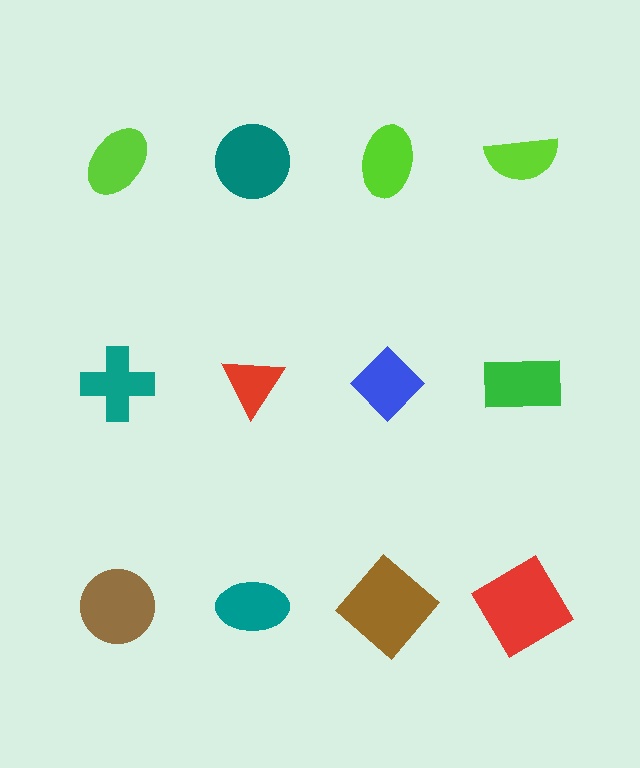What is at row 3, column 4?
A red diamond.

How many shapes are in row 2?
4 shapes.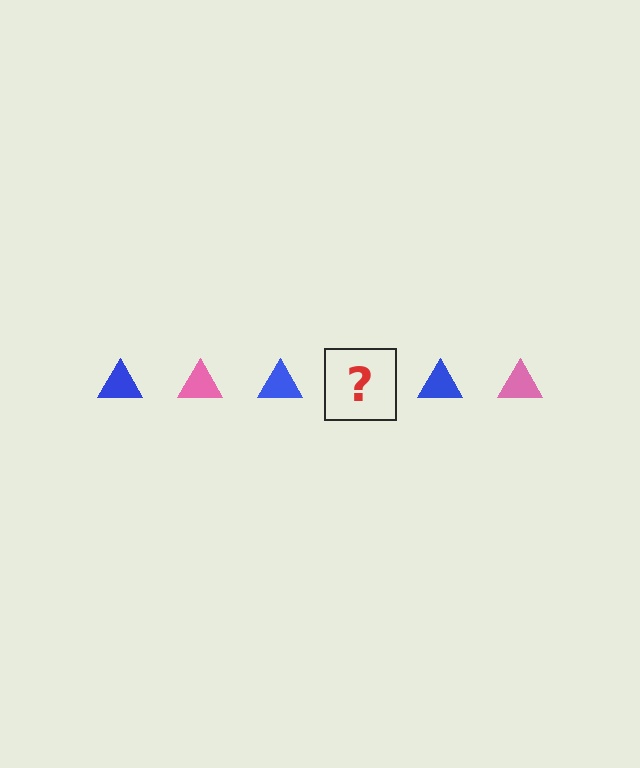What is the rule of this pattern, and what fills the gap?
The rule is that the pattern cycles through blue, pink triangles. The gap should be filled with a pink triangle.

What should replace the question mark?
The question mark should be replaced with a pink triangle.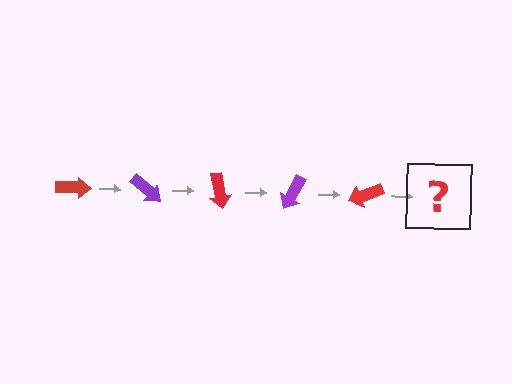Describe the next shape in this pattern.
It should be a purple arrow, rotated 200 degrees from the start.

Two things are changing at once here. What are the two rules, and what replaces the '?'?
The two rules are that it rotates 40 degrees each step and the color cycles through red and purple. The '?' should be a purple arrow, rotated 200 degrees from the start.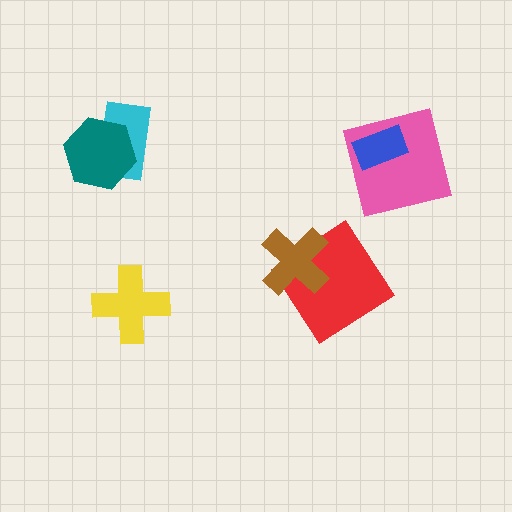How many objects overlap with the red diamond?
1 object overlaps with the red diamond.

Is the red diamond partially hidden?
Yes, it is partially covered by another shape.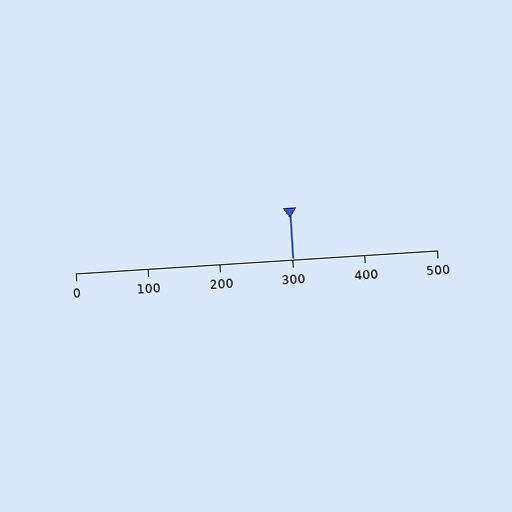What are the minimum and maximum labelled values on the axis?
The axis runs from 0 to 500.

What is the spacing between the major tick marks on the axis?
The major ticks are spaced 100 apart.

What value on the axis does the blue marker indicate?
The marker indicates approximately 300.